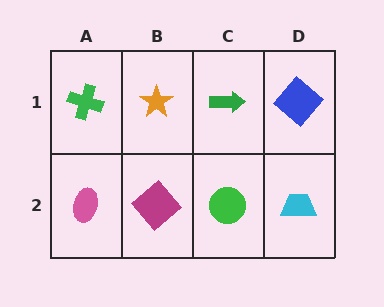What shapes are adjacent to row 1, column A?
A pink ellipse (row 2, column A), an orange star (row 1, column B).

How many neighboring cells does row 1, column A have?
2.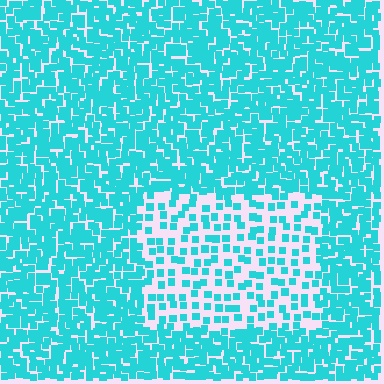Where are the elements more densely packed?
The elements are more densely packed outside the rectangle boundary.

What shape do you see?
I see a rectangle.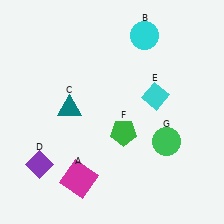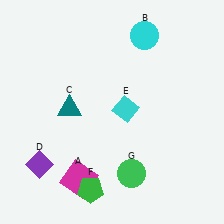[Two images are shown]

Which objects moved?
The objects that moved are: the cyan diamond (E), the green pentagon (F), the green circle (G).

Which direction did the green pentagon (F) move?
The green pentagon (F) moved down.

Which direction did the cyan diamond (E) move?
The cyan diamond (E) moved left.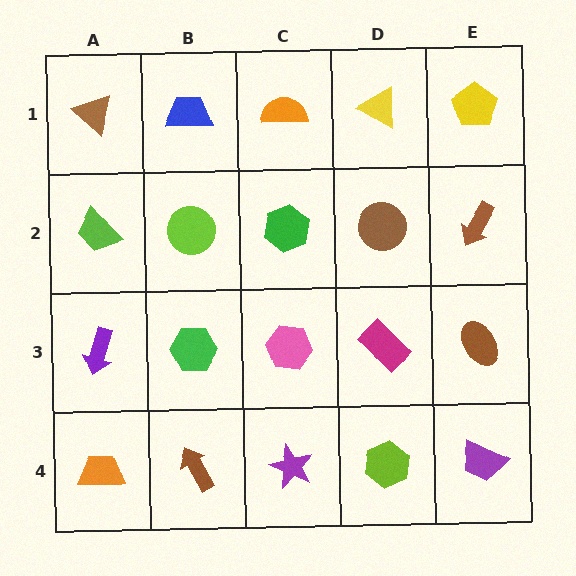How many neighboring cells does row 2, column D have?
4.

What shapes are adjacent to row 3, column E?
A brown arrow (row 2, column E), a purple trapezoid (row 4, column E), a magenta rectangle (row 3, column D).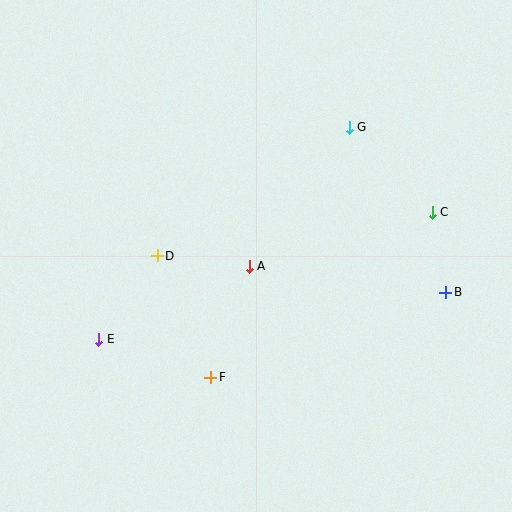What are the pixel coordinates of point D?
Point D is at (157, 256).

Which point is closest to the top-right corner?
Point G is closest to the top-right corner.